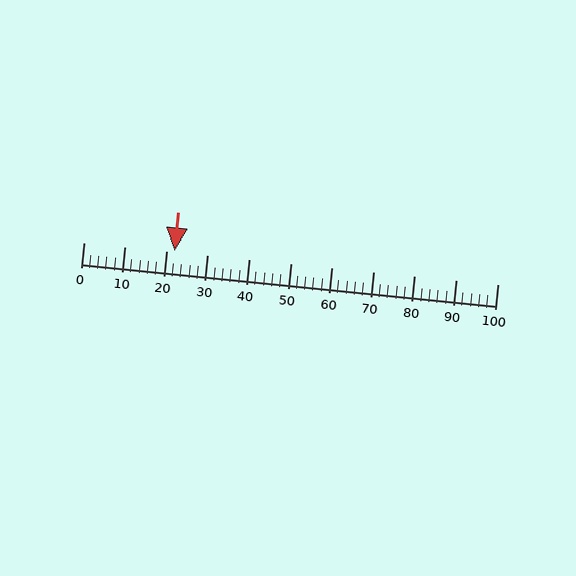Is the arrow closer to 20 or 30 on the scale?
The arrow is closer to 20.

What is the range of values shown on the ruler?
The ruler shows values from 0 to 100.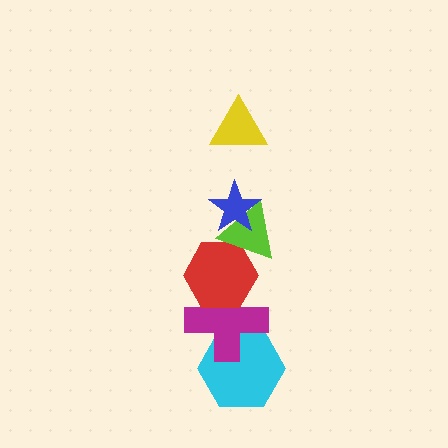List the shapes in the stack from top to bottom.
From top to bottom: the yellow triangle, the blue star, the lime triangle, the red hexagon, the magenta cross, the cyan hexagon.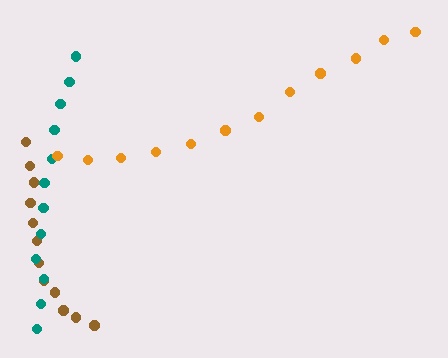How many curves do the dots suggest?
There are 3 distinct paths.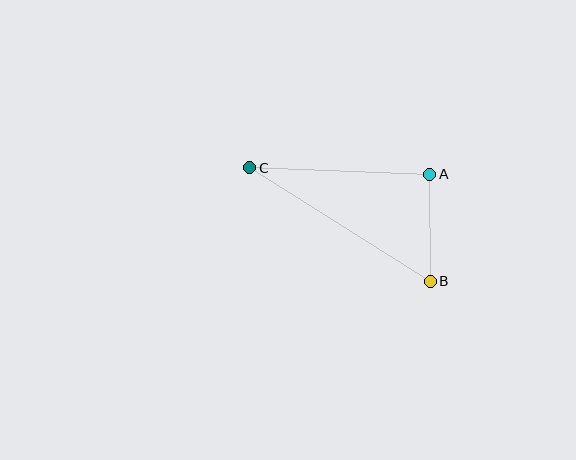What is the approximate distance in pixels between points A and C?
The distance between A and C is approximately 180 pixels.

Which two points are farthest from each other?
Points B and C are farthest from each other.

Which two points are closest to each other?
Points A and B are closest to each other.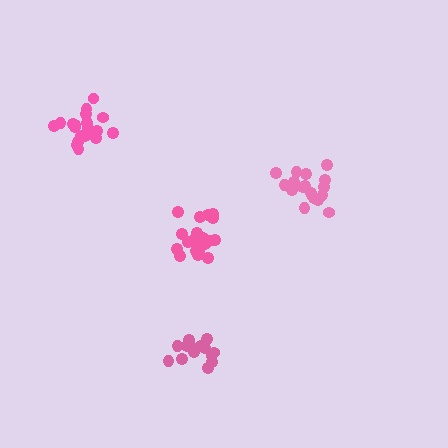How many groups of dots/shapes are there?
There are 4 groups.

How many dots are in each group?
Group 1: 20 dots, Group 2: 20 dots, Group 3: 18 dots, Group 4: 14 dots (72 total).